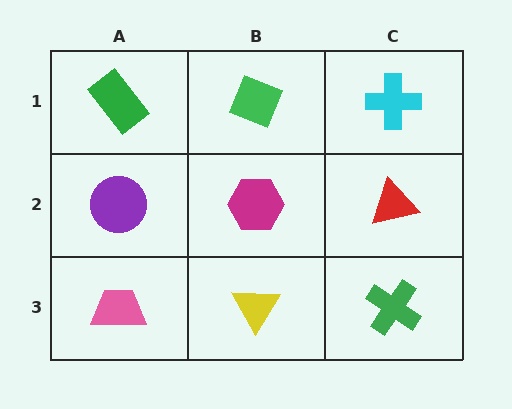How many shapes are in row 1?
3 shapes.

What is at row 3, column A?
A pink trapezoid.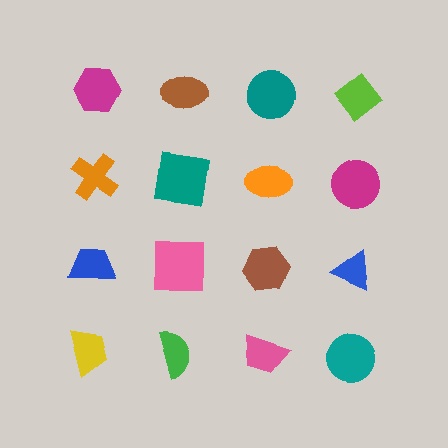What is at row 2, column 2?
A teal square.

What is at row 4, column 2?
A green semicircle.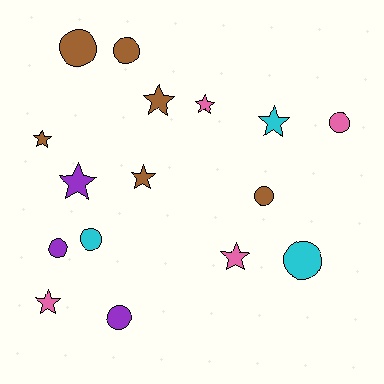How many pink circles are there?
There is 1 pink circle.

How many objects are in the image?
There are 16 objects.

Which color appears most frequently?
Brown, with 6 objects.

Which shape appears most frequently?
Star, with 8 objects.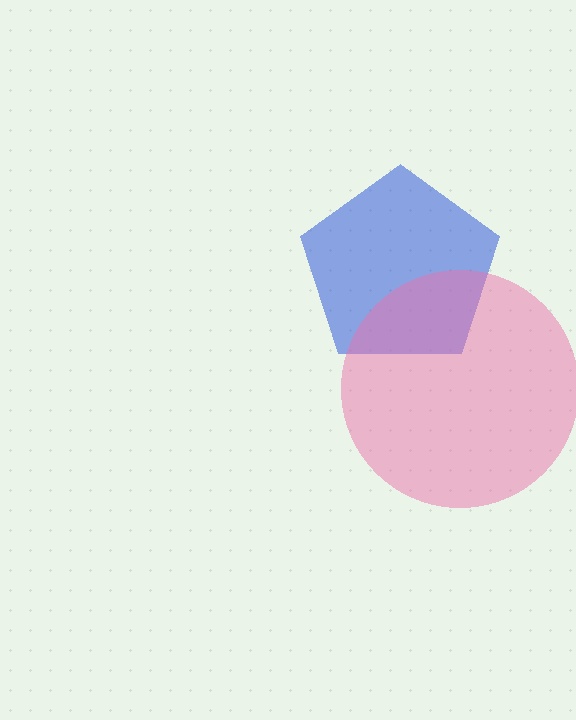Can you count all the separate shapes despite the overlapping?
Yes, there are 2 separate shapes.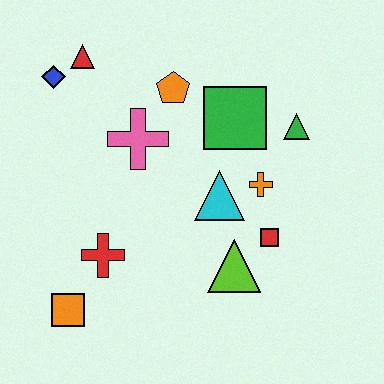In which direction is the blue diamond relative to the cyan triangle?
The blue diamond is to the left of the cyan triangle.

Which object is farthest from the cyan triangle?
The blue diamond is farthest from the cyan triangle.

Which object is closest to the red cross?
The orange square is closest to the red cross.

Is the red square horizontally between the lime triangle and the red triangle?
No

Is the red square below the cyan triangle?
Yes